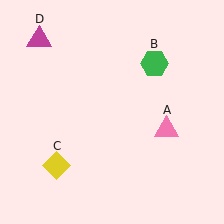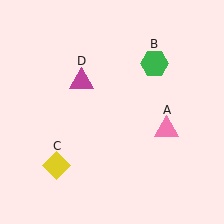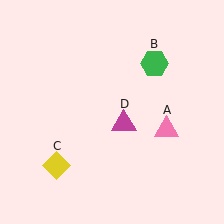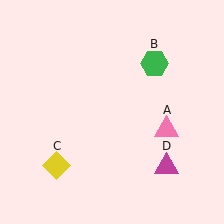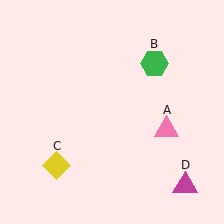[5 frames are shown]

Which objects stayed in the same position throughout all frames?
Pink triangle (object A) and green hexagon (object B) and yellow diamond (object C) remained stationary.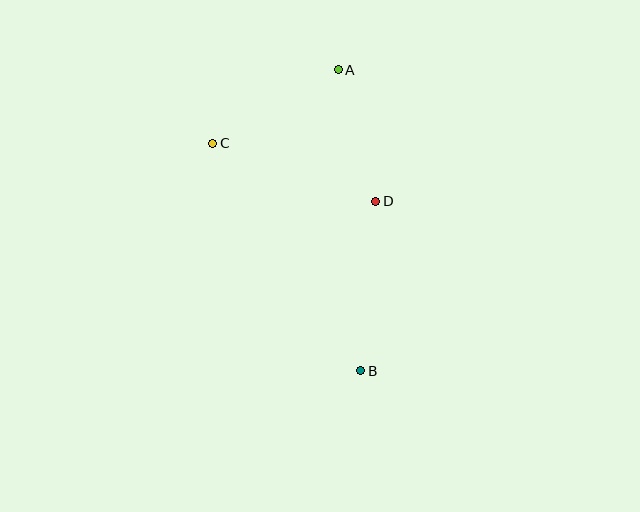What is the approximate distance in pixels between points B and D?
The distance between B and D is approximately 170 pixels.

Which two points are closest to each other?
Points A and D are closest to each other.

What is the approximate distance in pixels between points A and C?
The distance between A and C is approximately 144 pixels.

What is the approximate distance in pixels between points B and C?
The distance between B and C is approximately 272 pixels.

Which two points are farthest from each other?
Points A and B are farthest from each other.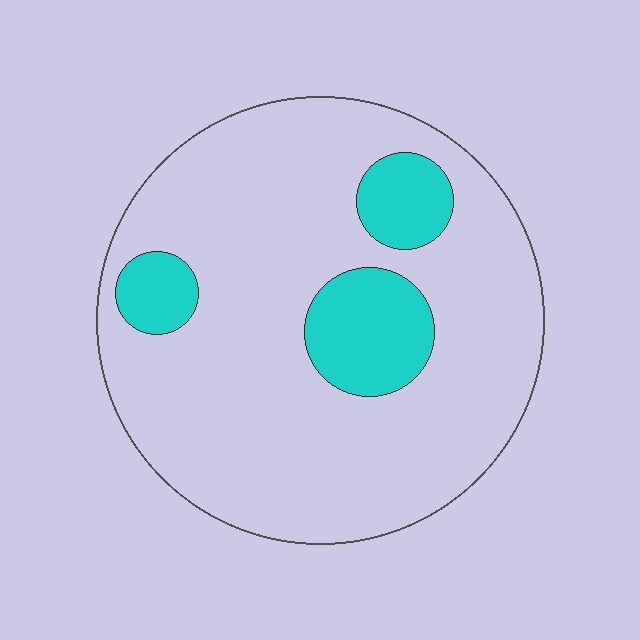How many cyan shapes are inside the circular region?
3.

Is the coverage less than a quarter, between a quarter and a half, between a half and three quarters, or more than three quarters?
Less than a quarter.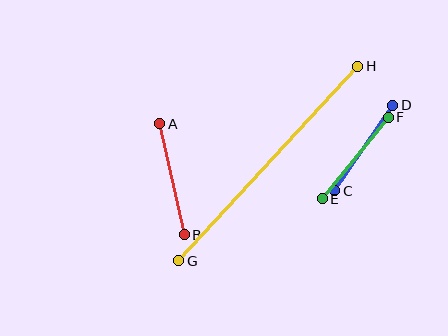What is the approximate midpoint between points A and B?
The midpoint is at approximately (172, 179) pixels.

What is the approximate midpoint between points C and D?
The midpoint is at approximately (364, 148) pixels.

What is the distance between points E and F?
The distance is approximately 105 pixels.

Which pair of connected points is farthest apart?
Points G and H are farthest apart.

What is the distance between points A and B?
The distance is approximately 113 pixels.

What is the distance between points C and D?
The distance is approximately 104 pixels.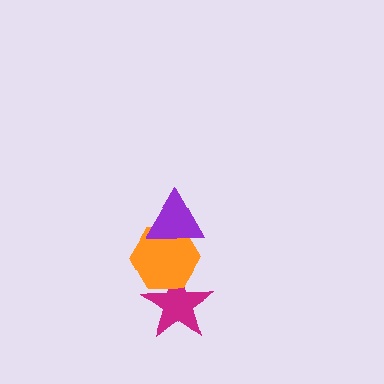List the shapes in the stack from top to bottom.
From top to bottom: the purple triangle, the orange hexagon, the magenta star.